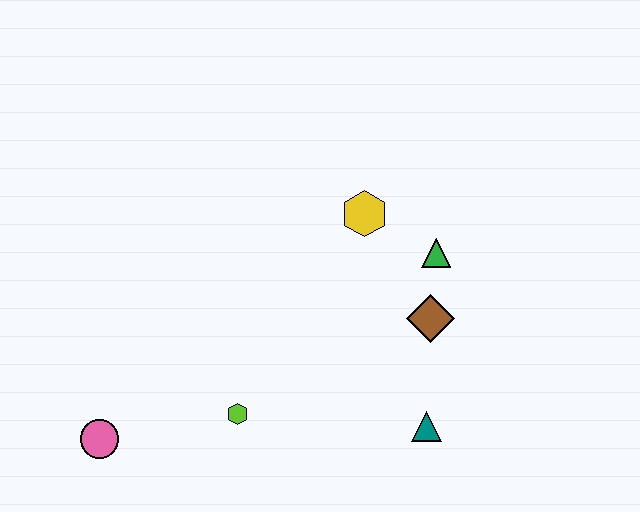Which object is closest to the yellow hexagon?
The green triangle is closest to the yellow hexagon.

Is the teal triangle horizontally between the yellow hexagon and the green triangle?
Yes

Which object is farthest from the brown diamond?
The pink circle is farthest from the brown diamond.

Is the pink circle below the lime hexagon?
Yes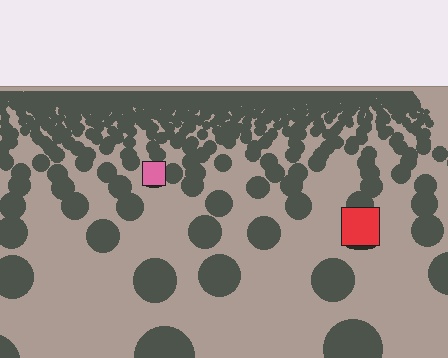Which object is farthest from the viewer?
The pink square is farthest from the viewer. It appears smaller and the ground texture around it is denser.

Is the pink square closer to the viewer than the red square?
No. The red square is closer — you can tell from the texture gradient: the ground texture is coarser near it.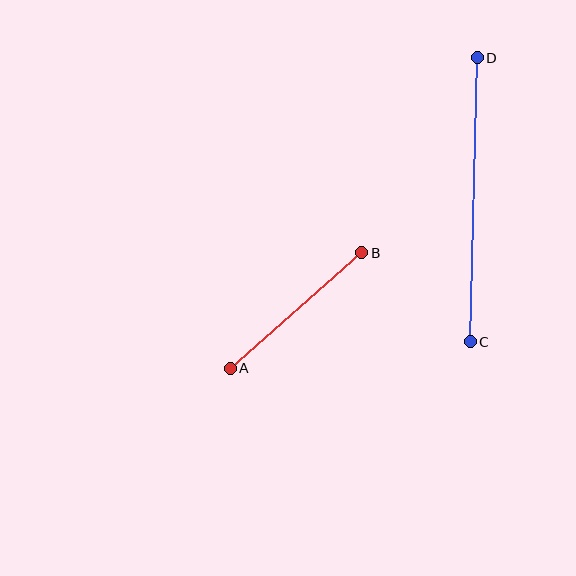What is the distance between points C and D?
The distance is approximately 284 pixels.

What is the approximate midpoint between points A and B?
The midpoint is at approximately (296, 311) pixels.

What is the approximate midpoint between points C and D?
The midpoint is at approximately (474, 200) pixels.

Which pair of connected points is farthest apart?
Points C and D are farthest apart.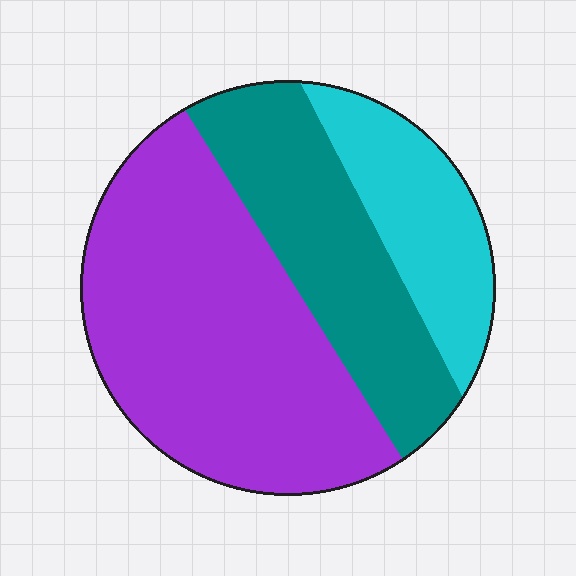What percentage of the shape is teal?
Teal covers 29% of the shape.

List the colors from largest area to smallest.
From largest to smallest: purple, teal, cyan.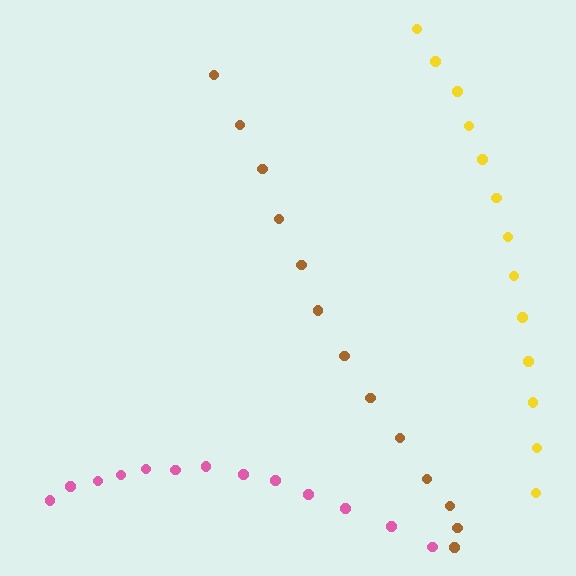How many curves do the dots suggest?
There are 3 distinct paths.